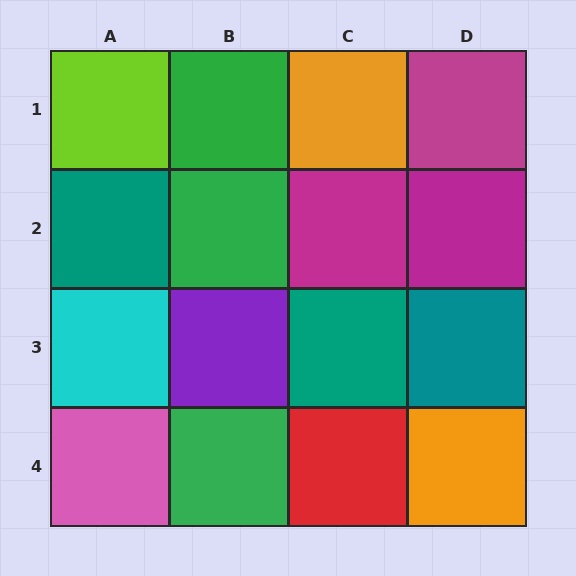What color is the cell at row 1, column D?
Magenta.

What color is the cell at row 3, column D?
Teal.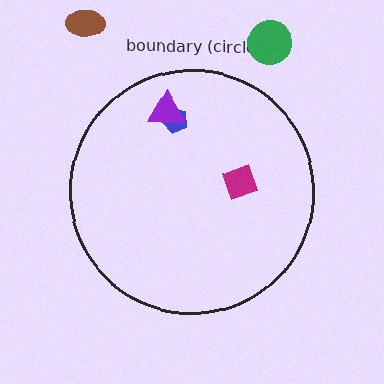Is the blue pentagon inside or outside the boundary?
Inside.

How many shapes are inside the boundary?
3 inside, 2 outside.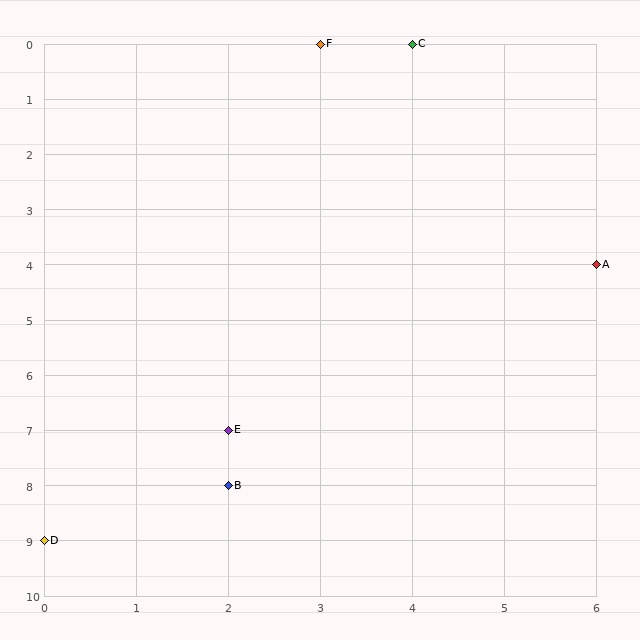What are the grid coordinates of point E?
Point E is at grid coordinates (2, 7).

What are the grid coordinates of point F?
Point F is at grid coordinates (3, 0).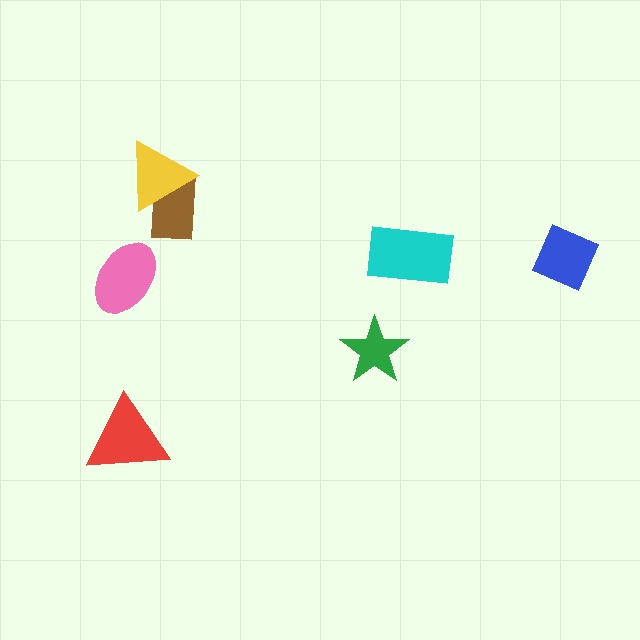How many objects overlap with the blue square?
0 objects overlap with the blue square.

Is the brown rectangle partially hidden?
Yes, it is partially covered by another shape.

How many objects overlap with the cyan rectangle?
0 objects overlap with the cyan rectangle.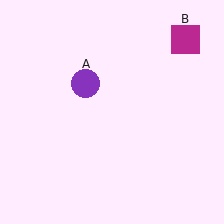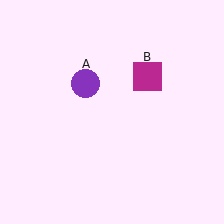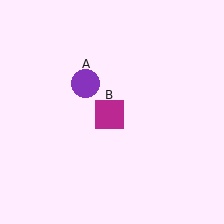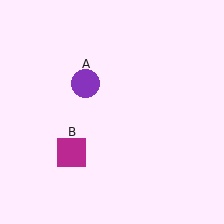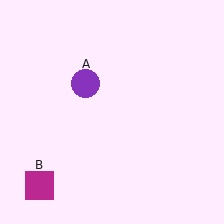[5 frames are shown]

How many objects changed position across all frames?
1 object changed position: magenta square (object B).